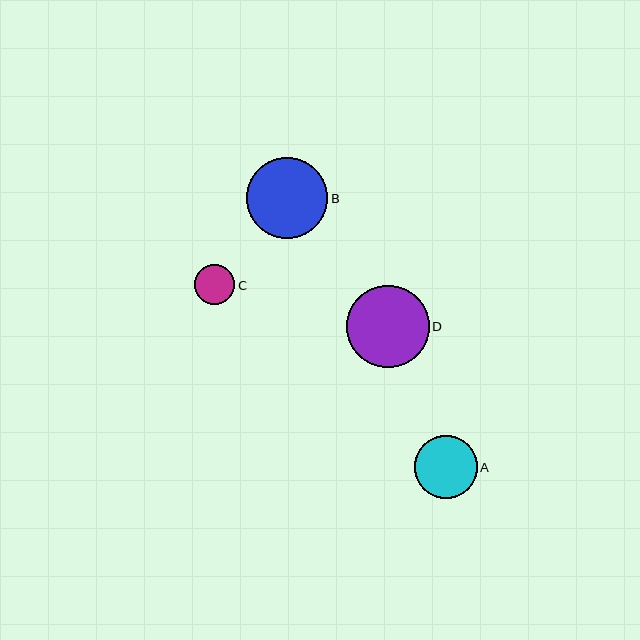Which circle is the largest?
Circle D is the largest with a size of approximately 83 pixels.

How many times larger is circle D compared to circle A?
Circle D is approximately 1.3 times the size of circle A.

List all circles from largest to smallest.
From largest to smallest: D, B, A, C.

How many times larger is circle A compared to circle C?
Circle A is approximately 1.6 times the size of circle C.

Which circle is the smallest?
Circle C is the smallest with a size of approximately 40 pixels.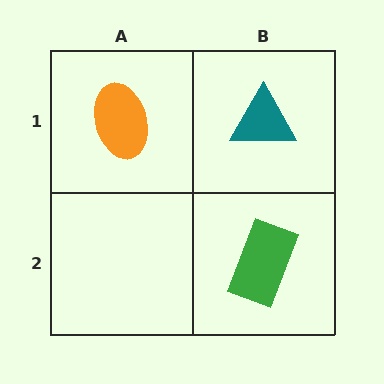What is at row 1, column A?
An orange ellipse.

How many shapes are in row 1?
2 shapes.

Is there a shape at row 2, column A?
No, that cell is empty.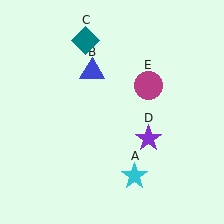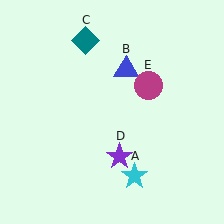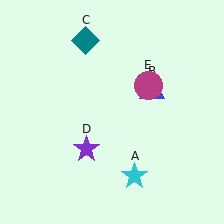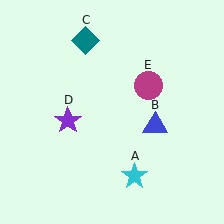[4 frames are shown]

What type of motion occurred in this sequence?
The blue triangle (object B), purple star (object D) rotated clockwise around the center of the scene.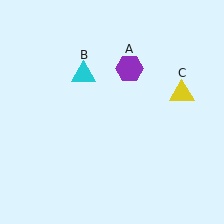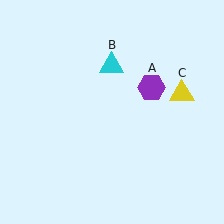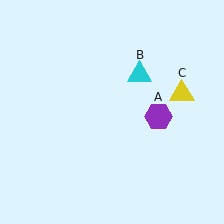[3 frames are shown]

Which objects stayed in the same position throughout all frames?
Yellow triangle (object C) remained stationary.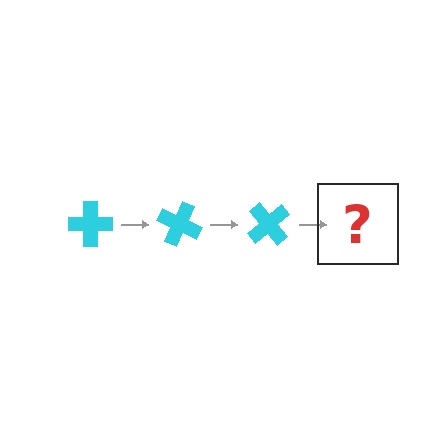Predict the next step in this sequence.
The next step is a cyan cross rotated 75 degrees.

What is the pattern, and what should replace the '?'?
The pattern is that the cross rotates 25 degrees each step. The '?' should be a cyan cross rotated 75 degrees.